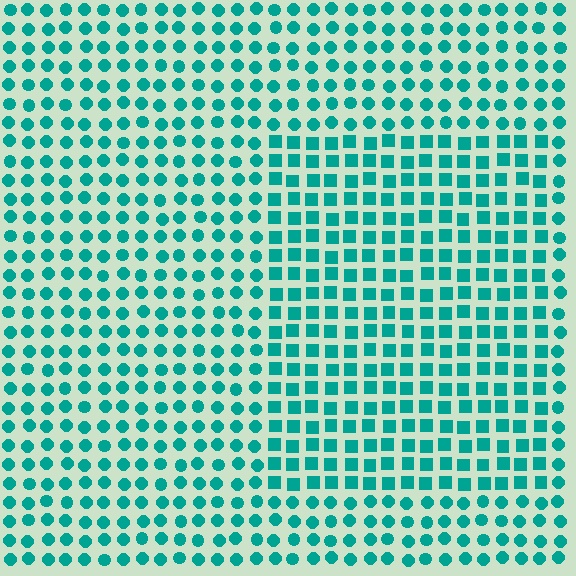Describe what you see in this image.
The image is filled with small teal elements arranged in a uniform grid. A rectangle-shaped region contains squares, while the surrounding area contains circles. The boundary is defined purely by the change in element shape.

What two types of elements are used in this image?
The image uses squares inside the rectangle region and circles outside it.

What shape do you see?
I see a rectangle.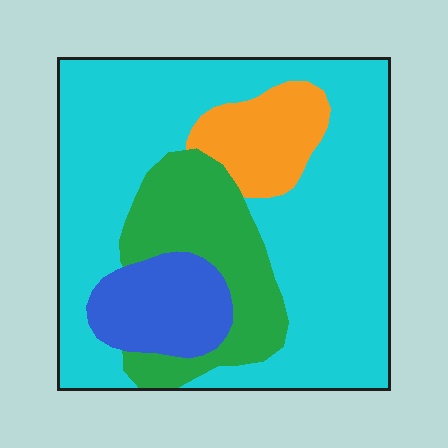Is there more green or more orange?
Green.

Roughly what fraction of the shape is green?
Green covers 18% of the shape.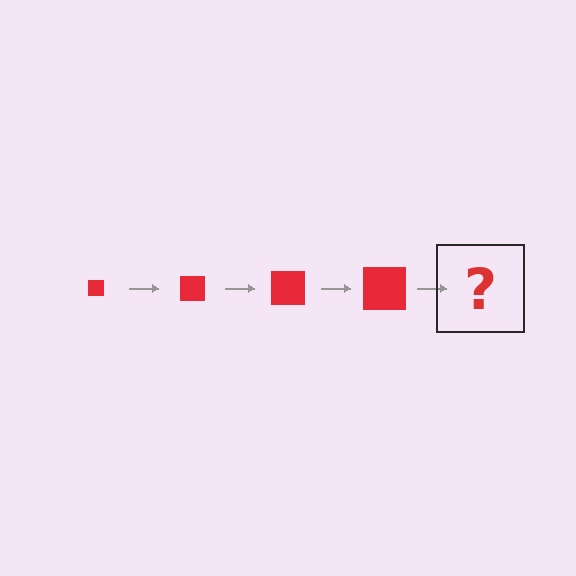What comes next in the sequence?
The next element should be a red square, larger than the previous one.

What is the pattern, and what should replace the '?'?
The pattern is that the square gets progressively larger each step. The '?' should be a red square, larger than the previous one.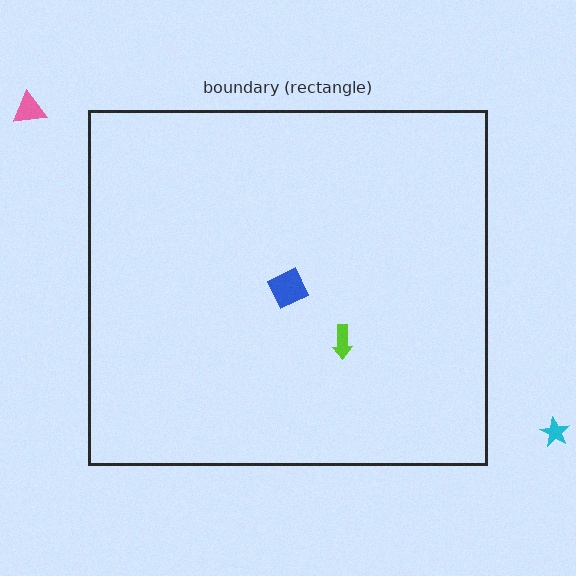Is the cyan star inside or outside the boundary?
Outside.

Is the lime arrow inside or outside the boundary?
Inside.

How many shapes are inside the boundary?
2 inside, 2 outside.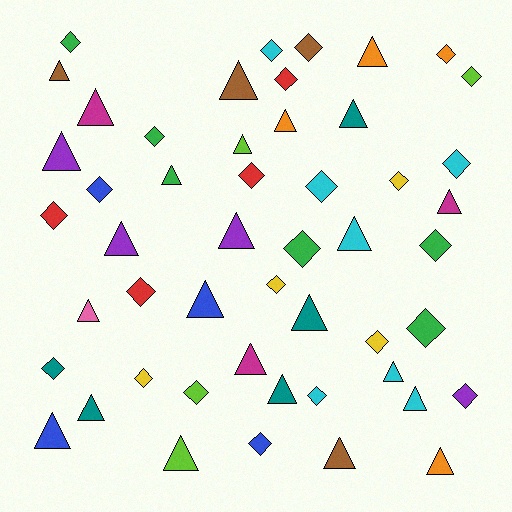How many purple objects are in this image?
There are 4 purple objects.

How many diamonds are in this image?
There are 25 diamonds.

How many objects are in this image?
There are 50 objects.